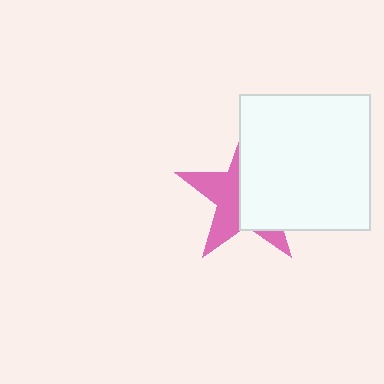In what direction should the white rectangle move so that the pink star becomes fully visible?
The white rectangle should move right. That is the shortest direction to clear the overlap and leave the pink star fully visible.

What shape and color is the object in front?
The object in front is a white rectangle.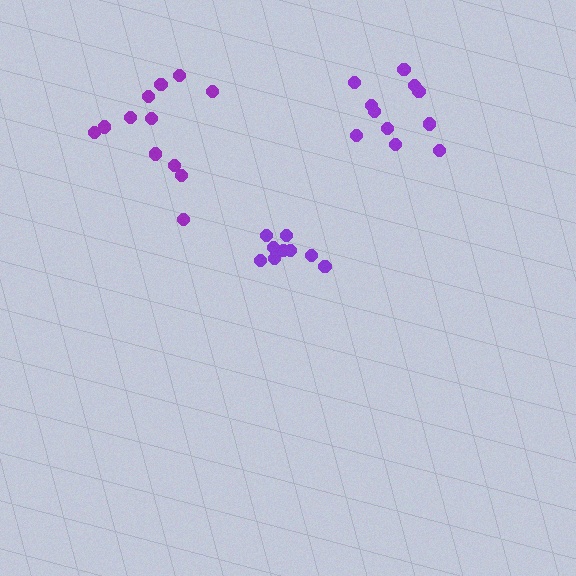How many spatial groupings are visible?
There are 3 spatial groupings.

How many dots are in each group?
Group 1: 10 dots, Group 2: 11 dots, Group 3: 12 dots (33 total).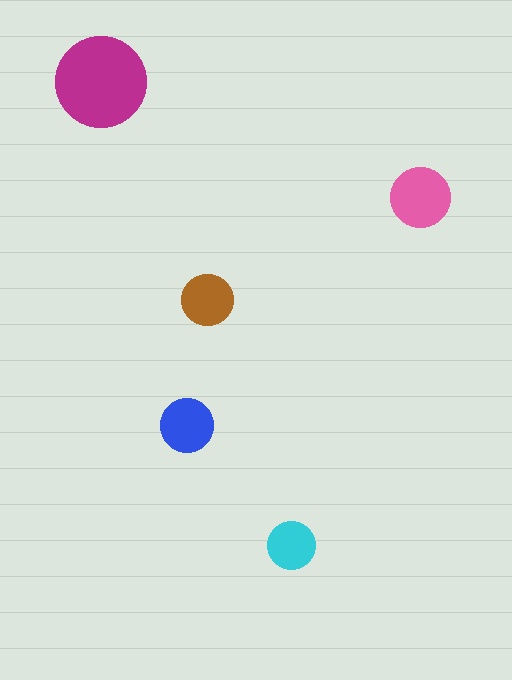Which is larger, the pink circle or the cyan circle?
The pink one.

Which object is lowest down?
The cyan circle is bottommost.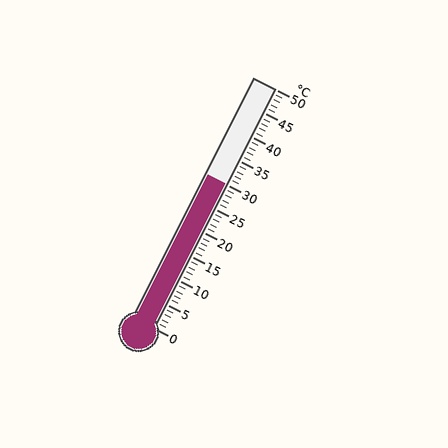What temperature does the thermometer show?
The thermometer shows approximately 30°C.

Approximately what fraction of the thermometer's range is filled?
The thermometer is filled to approximately 60% of its range.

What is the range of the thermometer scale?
The thermometer scale ranges from 0°C to 50°C.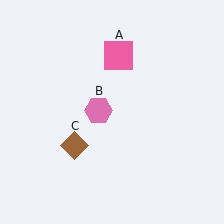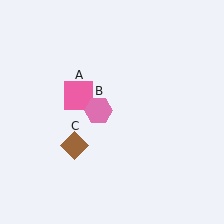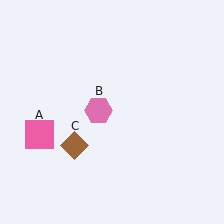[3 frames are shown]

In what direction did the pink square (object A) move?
The pink square (object A) moved down and to the left.